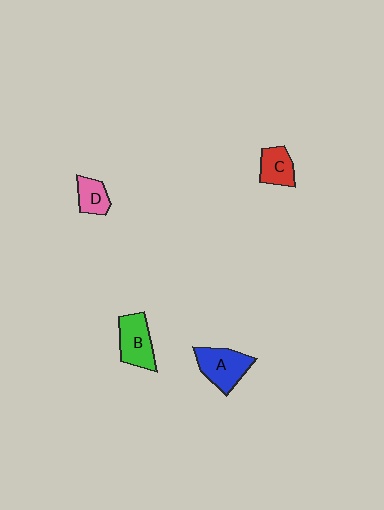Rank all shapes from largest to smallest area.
From largest to smallest: A (blue), B (green), C (red), D (pink).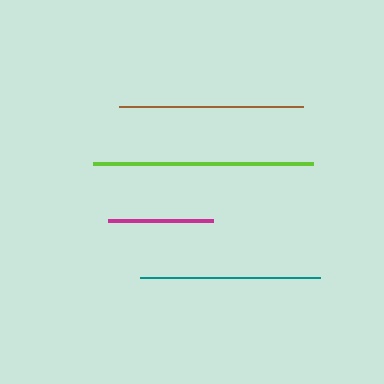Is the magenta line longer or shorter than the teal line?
The teal line is longer than the magenta line.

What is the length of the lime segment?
The lime segment is approximately 221 pixels long.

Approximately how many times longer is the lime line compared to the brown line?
The lime line is approximately 1.2 times the length of the brown line.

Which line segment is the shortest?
The magenta line is the shortest at approximately 106 pixels.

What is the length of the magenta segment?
The magenta segment is approximately 106 pixels long.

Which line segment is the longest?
The lime line is the longest at approximately 221 pixels.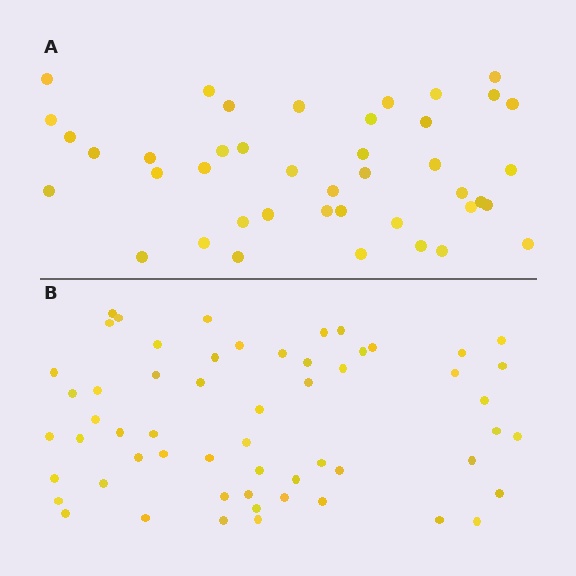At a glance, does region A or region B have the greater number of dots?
Region B (the bottom region) has more dots.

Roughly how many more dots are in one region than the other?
Region B has approximately 15 more dots than region A.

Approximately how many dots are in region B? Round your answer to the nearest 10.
About 60 dots. (The exact count is 57, which rounds to 60.)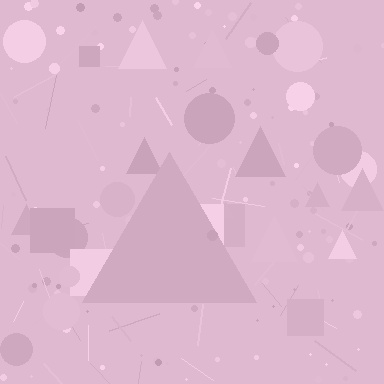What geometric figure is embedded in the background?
A triangle is embedded in the background.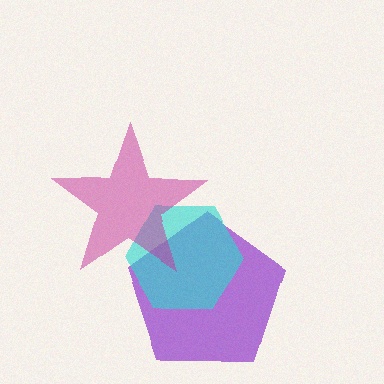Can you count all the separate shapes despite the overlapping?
Yes, there are 3 separate shapes.